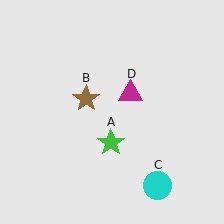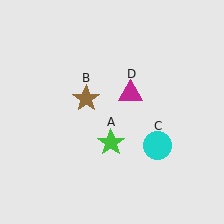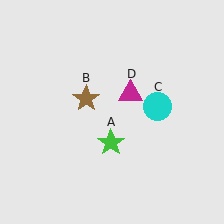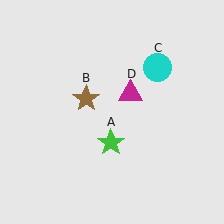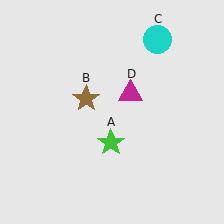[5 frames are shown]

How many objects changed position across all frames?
1 object changed position: cyan circle (object C).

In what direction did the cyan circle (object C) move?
The cyan circle (object C) moved up.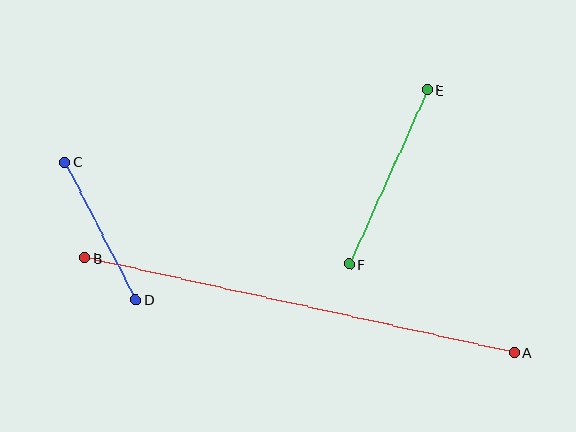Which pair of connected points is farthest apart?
Points A and B are farthest apart.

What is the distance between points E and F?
The distance is approximately 191 pixels.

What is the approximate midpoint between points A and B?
The midpoint is at approximately (300, 305) pixels.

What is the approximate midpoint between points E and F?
The midpoint is at approximately (388, 177) pixels.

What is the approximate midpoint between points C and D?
The midpoint is at approximately (100, 231) pixels.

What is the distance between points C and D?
The distance is approximately 155 pixels.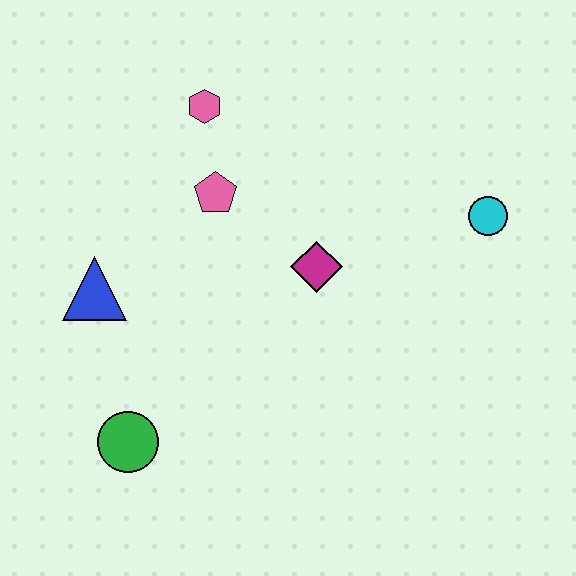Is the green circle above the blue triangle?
No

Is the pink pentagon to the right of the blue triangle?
Yes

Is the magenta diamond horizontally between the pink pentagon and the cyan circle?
Yes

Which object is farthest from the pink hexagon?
The green circle is farthest from the pink hexagon.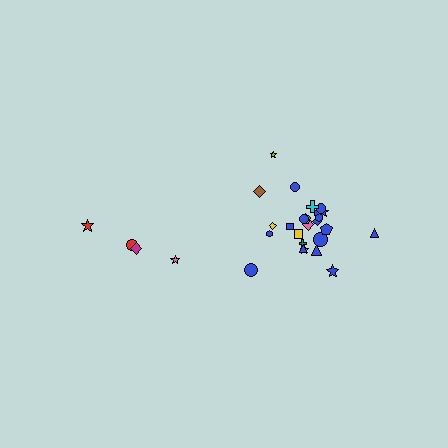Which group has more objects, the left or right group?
The right group.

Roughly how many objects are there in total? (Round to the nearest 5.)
Roughly 30 objects in total.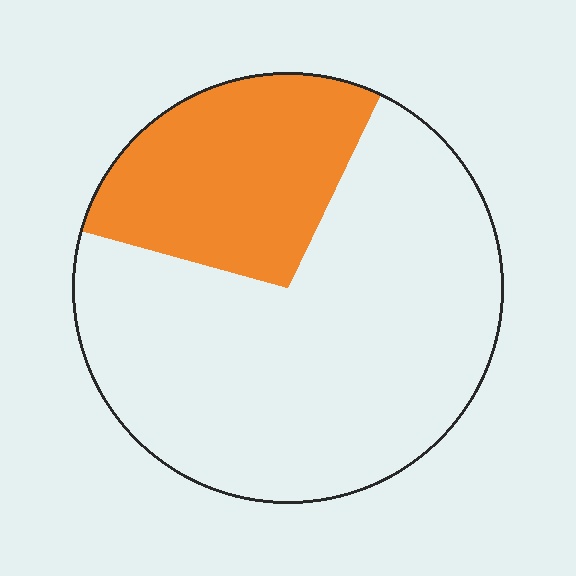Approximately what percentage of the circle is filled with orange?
Approximately 30%.